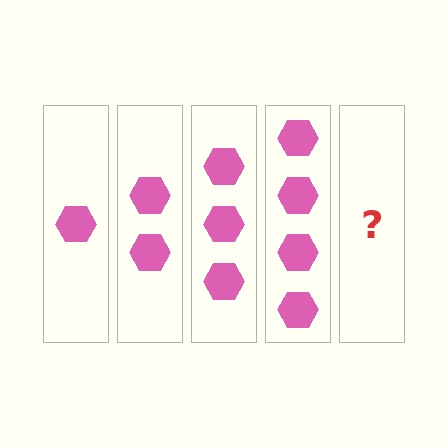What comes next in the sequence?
The next element should be 5 hexagons.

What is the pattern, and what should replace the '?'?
The pattern is that each step adds one more hexagon. The '?' should be 5 hexagons.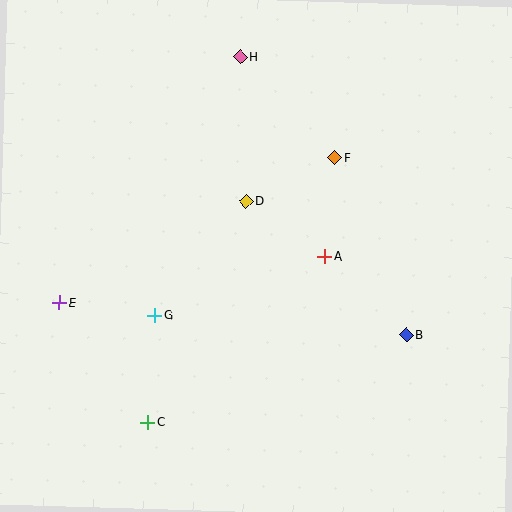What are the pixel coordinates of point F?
Point F is at (335, 157).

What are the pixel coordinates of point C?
Point C is at (148, 422).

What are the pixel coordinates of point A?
Point A is at (325, 257).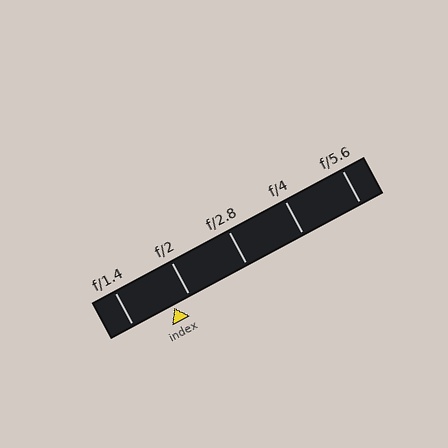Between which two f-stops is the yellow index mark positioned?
The index mark is between f/1.4 and f/2.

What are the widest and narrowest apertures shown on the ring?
The widest aperture shown is f/1.4 and the narrowest is f/5.6.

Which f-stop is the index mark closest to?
The index mark is closest to f/2.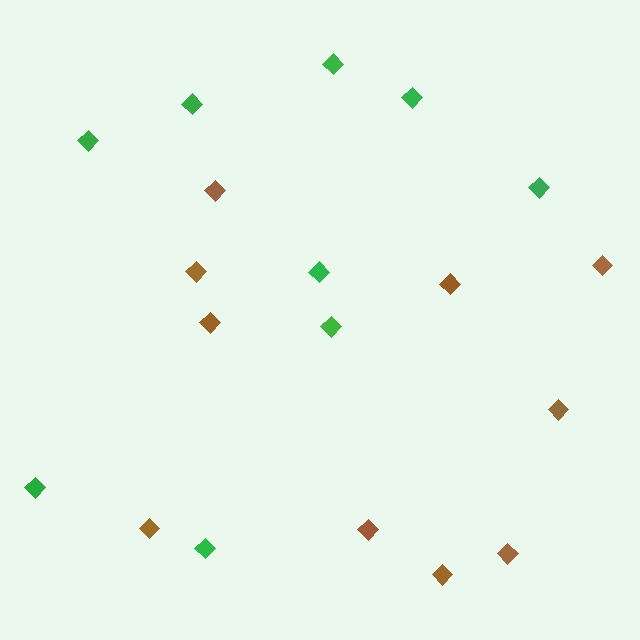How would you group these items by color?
There are 2 groups: one group of brown diamonds (10) and one group of green diamonds (9).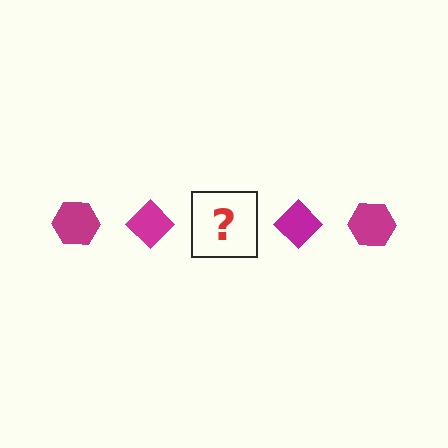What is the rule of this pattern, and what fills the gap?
The rule is that the pattern cycles through hexagon, diamond shapes in magenta. The gap should be filled with a magenta hexagon.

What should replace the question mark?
The question mark should be replaced with a magenta hexagon.